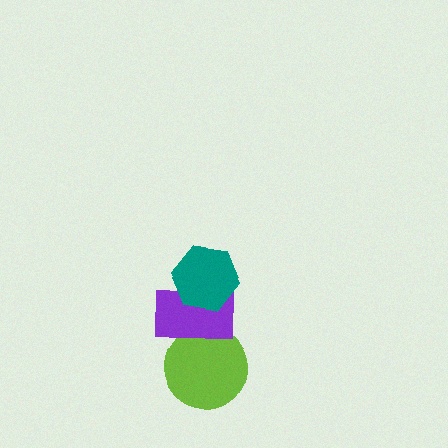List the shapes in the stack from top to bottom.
From top to bottom: the teal hexagon, the purple rectangle, the lime circle.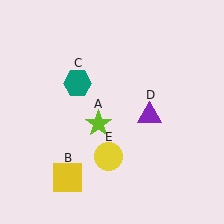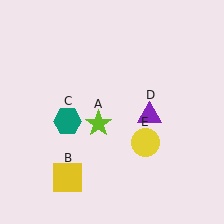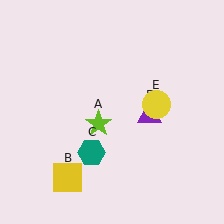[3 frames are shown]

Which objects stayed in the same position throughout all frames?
Lime star (object A) and yellow square (object B) and purple triangle (object D) remained stationary.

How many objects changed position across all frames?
2 objects changed position: teal hexagon (object C), yellow circle (object E).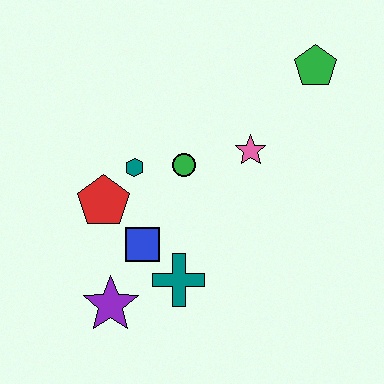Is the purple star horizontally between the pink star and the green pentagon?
No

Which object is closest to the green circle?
The teal hexagon is closest to the green circle.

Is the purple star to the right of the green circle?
No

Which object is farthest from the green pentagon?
The purple star is farthest from the green pentagon.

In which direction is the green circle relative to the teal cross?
The green circle is above the teal cross.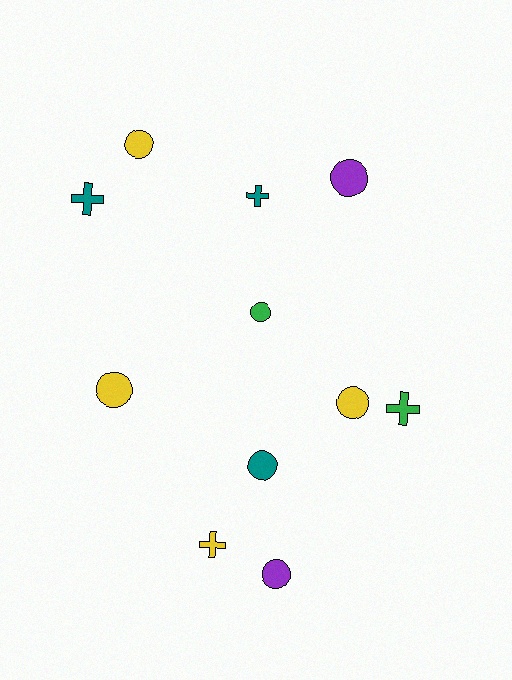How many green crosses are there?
There is 1 green cross.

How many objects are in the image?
There are 11 objects.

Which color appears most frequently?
Yellow, with 4 objects.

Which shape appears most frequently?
Circle, with 7 objects.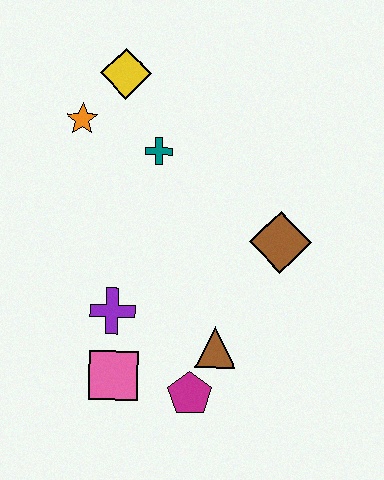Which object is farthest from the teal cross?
The magenta pentagon is farthest from the teal cross.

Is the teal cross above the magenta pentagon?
Yes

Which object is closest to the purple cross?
The pink square is closest to the purple cross.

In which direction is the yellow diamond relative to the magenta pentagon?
The yellow diamond is above the magenta pentagon.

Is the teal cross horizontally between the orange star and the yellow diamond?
No